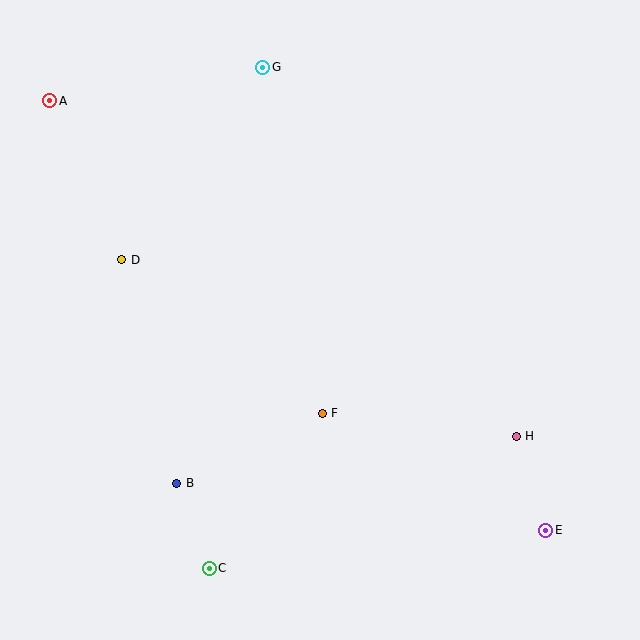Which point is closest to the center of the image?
Point F at (322, 414) is closest to the center.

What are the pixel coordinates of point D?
Point D is at (122, 260).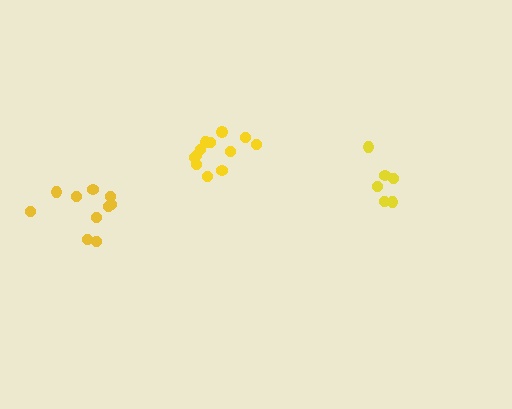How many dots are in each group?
Group 1: 12 dots, Group 2: 10 dots, Group 3: 6 dots (28 total).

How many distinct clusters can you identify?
There are 3 distinct clusters.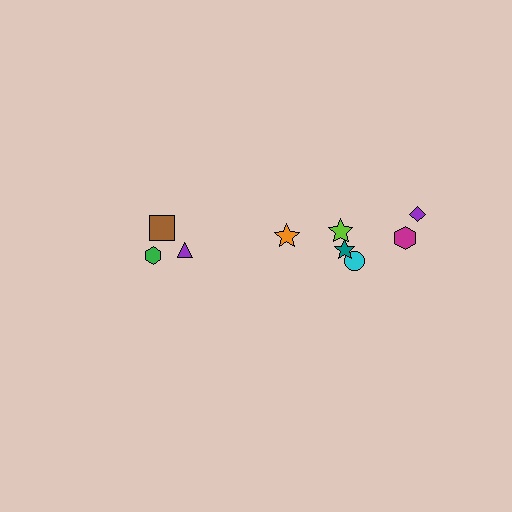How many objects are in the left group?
There are 3 objects.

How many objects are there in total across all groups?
There are 9 objects.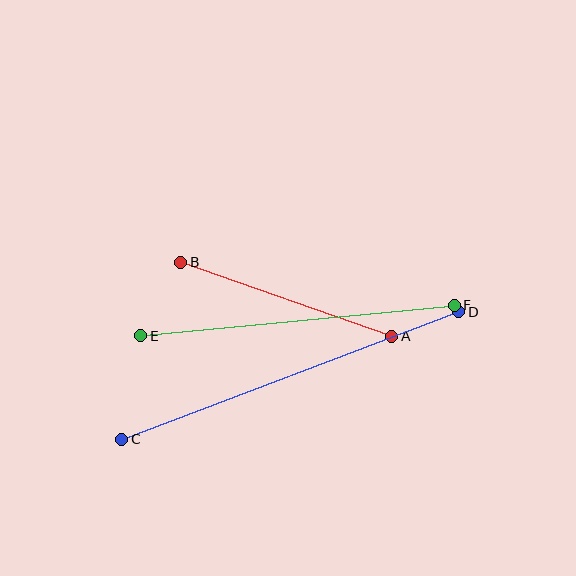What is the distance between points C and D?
The distance is approximately 360 pixels.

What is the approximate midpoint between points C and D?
The midpoint is at approximately (290, 376) pixels.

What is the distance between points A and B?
The distance is approximately 224 pixels.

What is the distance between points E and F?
The distance is approximately 315 pixels.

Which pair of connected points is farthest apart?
Points C and D are farthest apart.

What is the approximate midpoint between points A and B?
The midpoint is at approximately (286, 299) pixels.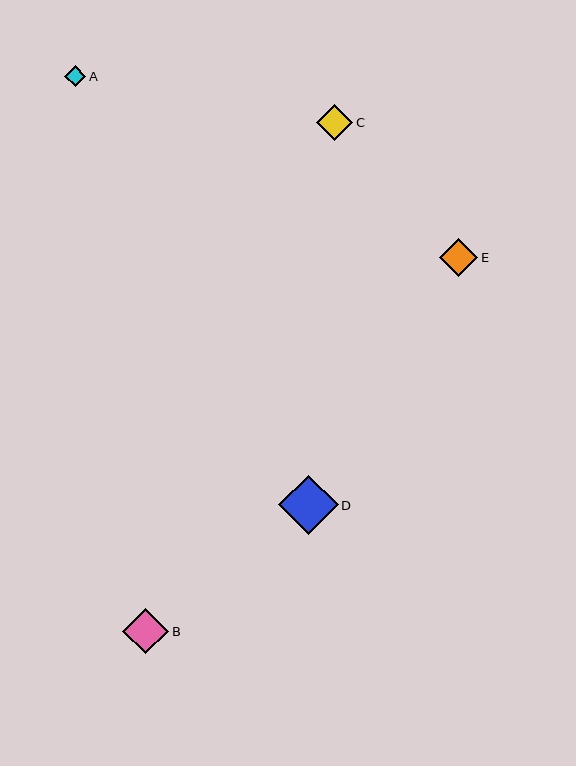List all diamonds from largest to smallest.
From largest to smallest: D, B, E, C, A.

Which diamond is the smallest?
Diamond A is the smallest with a size of approximately 21 pixels.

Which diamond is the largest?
Diamond D is the largest with a size of approximately 59 pixels.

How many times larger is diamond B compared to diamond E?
Diamond B is approximately 1.2 times the size of diamond E.